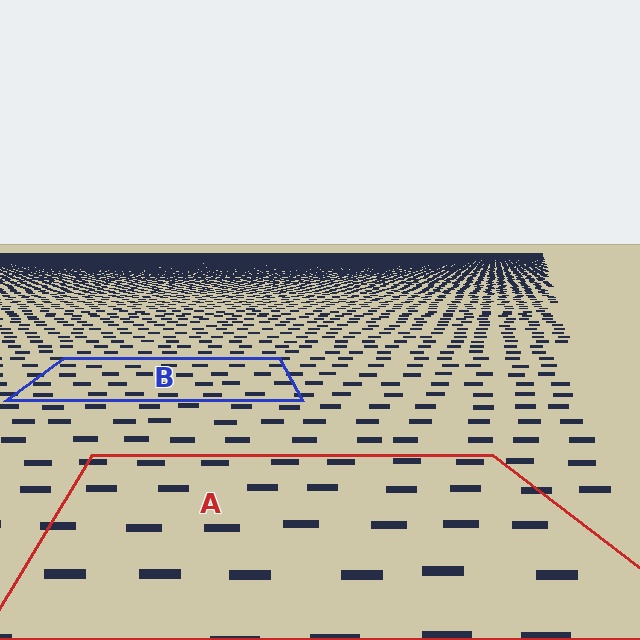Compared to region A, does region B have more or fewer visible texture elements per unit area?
Region B has more texture elements per unit area — they are packed more densely because it is farther away.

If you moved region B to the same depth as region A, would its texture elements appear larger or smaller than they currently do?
They would appear larger. At a closer depth, the same texture elements are projected at a bigger on-screen size.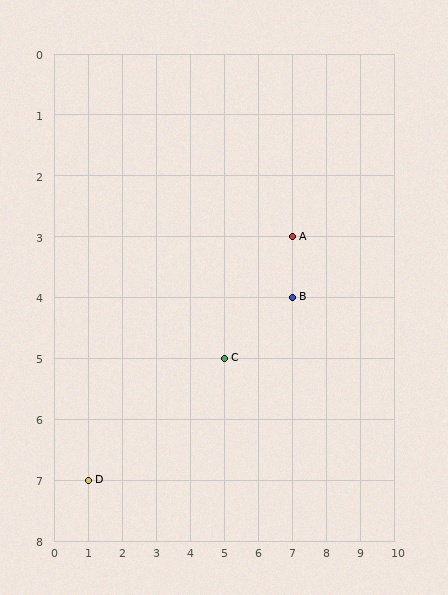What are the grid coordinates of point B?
Point B is at grid coordinates (7, 4).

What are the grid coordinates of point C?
Point C is at grid coordinates (5, 5).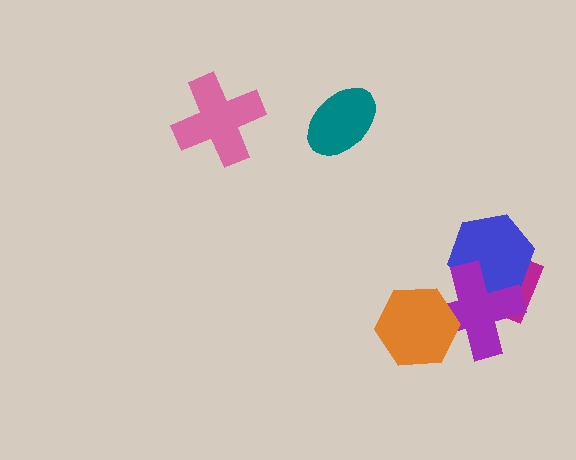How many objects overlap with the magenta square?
2 objects overlap with the magenta square.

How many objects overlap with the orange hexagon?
1 object overlaps with the orange hexagon.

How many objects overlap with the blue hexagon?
2 objects overlap with the blue hexagon.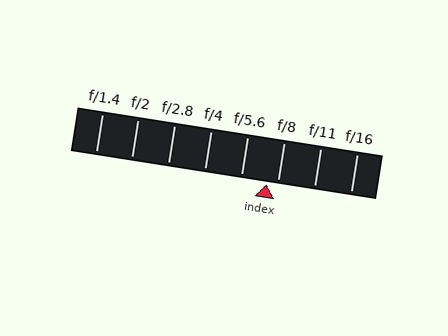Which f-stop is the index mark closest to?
The index mark is closest to f/8.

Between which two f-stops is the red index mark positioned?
The index mark is between f/5.6 and f/8.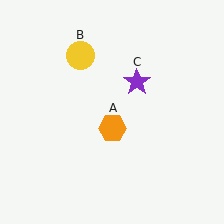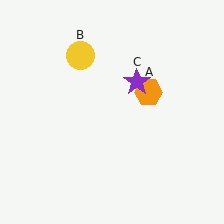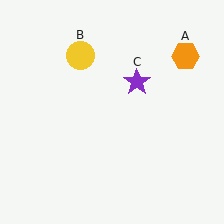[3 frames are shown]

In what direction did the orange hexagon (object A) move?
The orange hexagon (object A) moved up and to the right.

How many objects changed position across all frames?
1 object changed position: orange hexagon (object A).